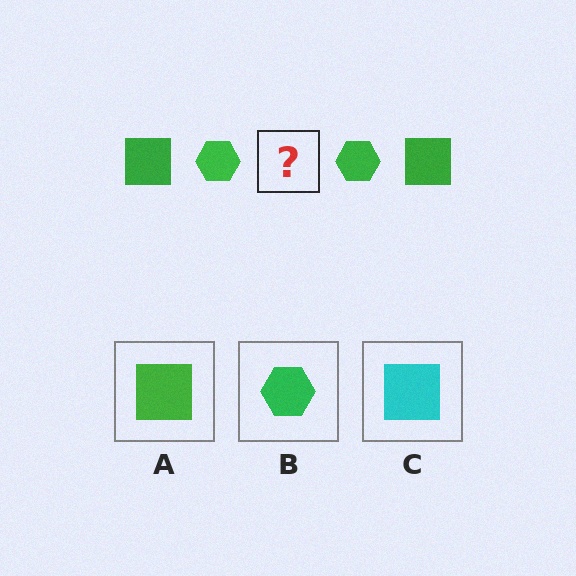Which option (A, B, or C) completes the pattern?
A.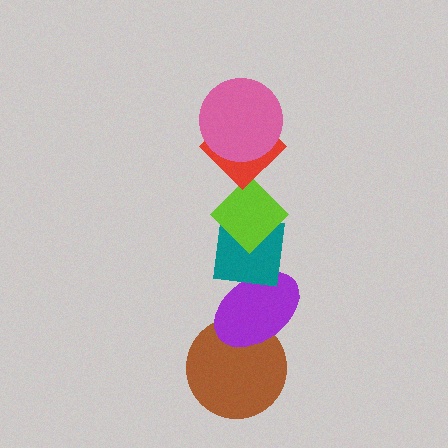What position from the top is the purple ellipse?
The purple ellipse is 5th from the top.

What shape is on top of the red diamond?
The pink circle is on top of the red diamond.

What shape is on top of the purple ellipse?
The teal square is on top of the purple ellipse.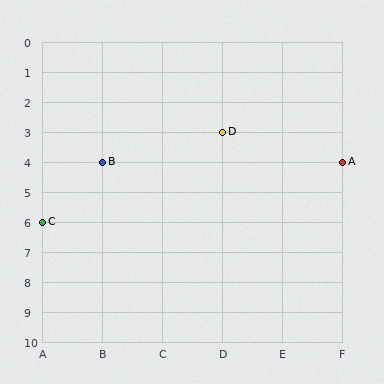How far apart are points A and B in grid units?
Points A and B are 4 columns apart.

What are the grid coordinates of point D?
Point D is at grid coordinates (D, 3).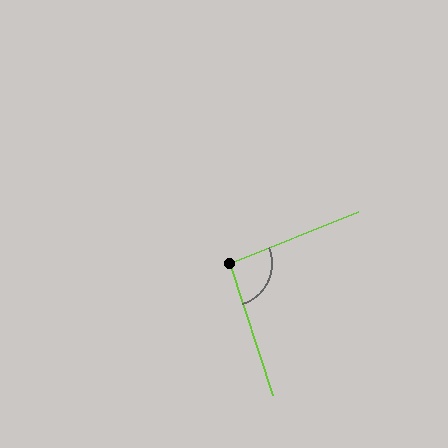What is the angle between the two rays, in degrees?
Approximately 94 degrees.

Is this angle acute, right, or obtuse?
It is approximately a right angle.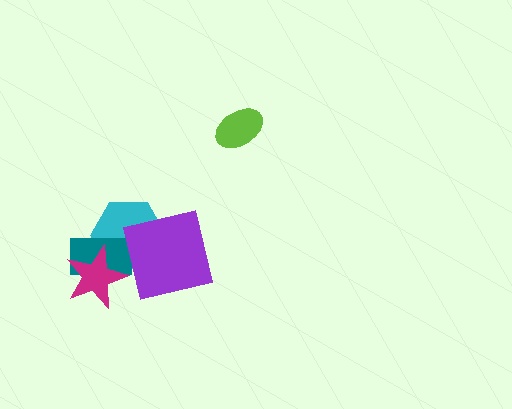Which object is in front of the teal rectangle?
The magenta star is in front of the teal rectangle.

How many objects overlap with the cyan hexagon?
3 objects overlap with the cyan hexagon.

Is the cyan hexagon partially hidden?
Yes, it is partially covered by another shape.